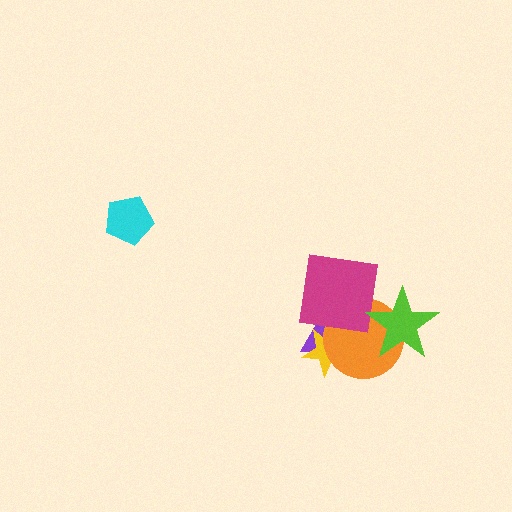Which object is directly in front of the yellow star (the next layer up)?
The orange circle is directly in front of the yellow star.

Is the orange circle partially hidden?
Yes, it is partially covered by another shape.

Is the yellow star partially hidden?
Yes, it is partially covered by another shape.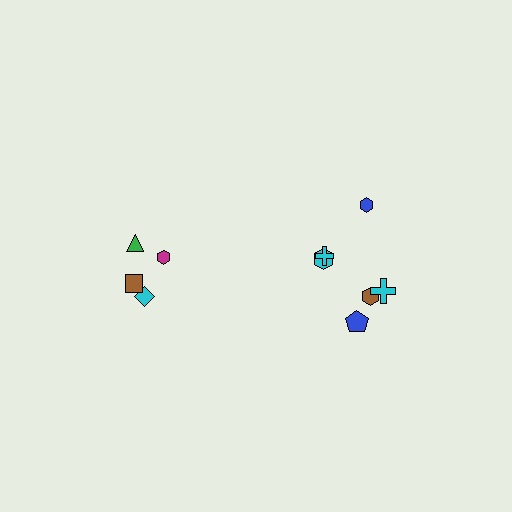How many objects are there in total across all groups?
There are 10 objects.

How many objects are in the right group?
There are 6 objects.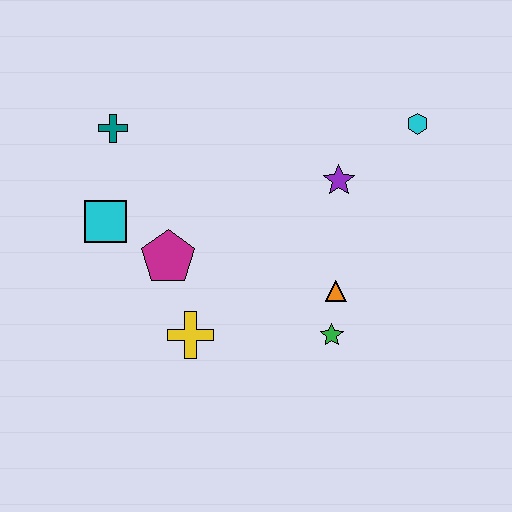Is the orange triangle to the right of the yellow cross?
Yes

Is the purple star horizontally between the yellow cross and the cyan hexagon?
Yes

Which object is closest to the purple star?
The cyan hexagon is closest to the purple star.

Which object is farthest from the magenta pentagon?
The cyan hexagon is farthest from the magenta pentagon.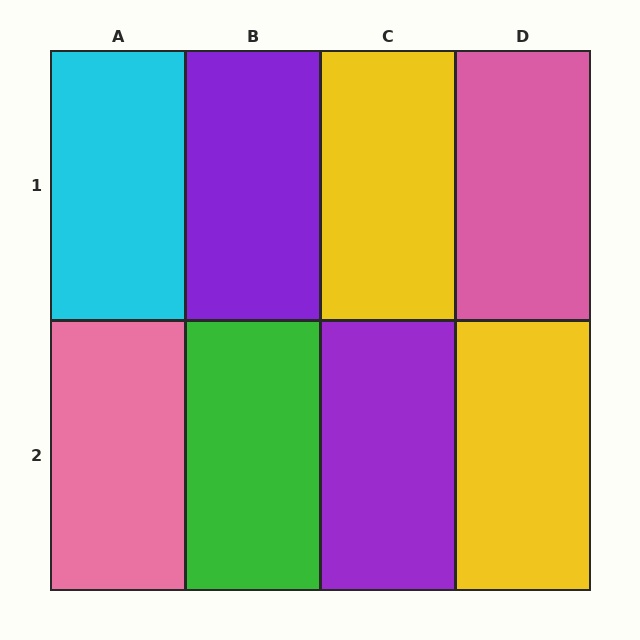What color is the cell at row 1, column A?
Cyan.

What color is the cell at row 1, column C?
Yellow.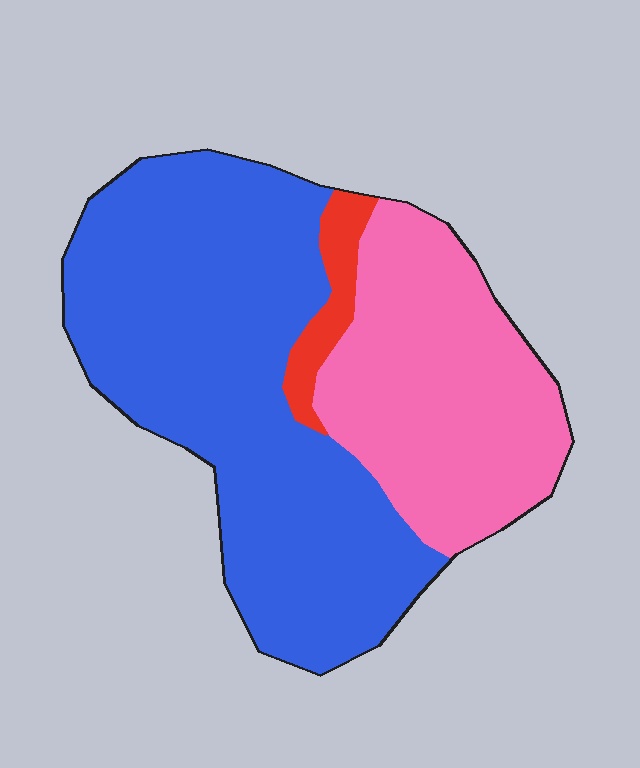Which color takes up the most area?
Blue, at roughly 60%.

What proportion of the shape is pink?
Pink takes up about one third (1/3) of the shape.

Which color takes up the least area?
Red, at roughly 5%.